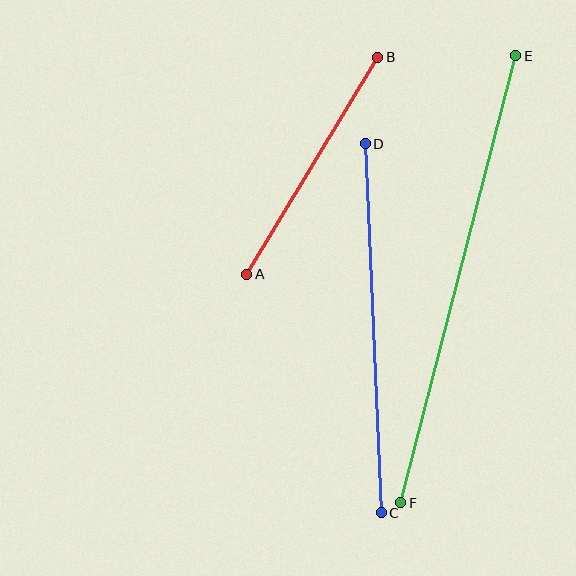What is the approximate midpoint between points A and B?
The midpoint is at approximately (312, 166) pixels.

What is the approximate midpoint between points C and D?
The midpoint is at approximately (373, 328) pixels.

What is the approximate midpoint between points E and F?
The midpoint is at approximately (458, 279) pixels.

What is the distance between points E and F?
The distance is approximately 462 pixels.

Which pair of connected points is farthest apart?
Points E and F are farthest apart.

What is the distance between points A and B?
The distance is approximately 253 pixels.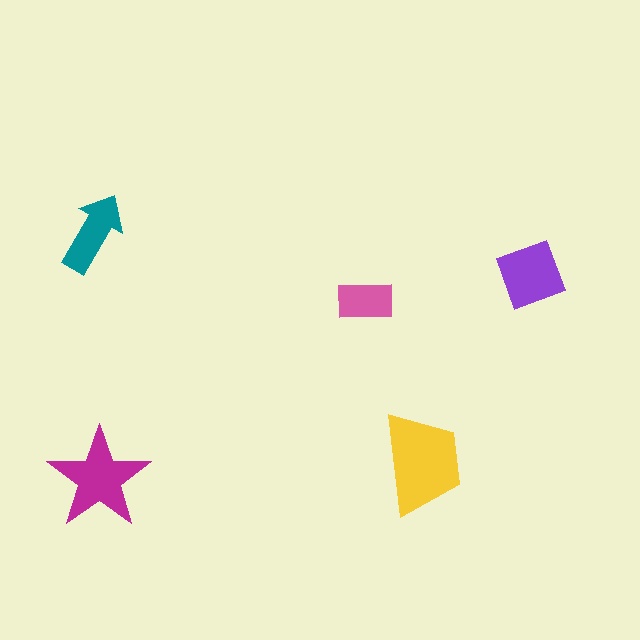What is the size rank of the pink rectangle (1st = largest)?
5th.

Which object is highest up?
The teal arrow is topmost.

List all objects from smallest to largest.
The pink rectangle, the teal arrow, the purple diamond, the magenta star, the yellow trapezoid.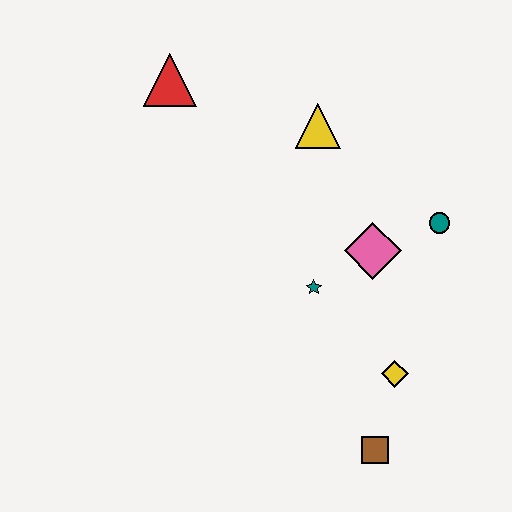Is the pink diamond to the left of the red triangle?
No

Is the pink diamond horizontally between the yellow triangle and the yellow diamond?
Yes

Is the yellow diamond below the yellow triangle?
Yes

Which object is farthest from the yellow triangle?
The brown square is farthest from the yellow triangle.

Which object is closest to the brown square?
The yellow diamond is closest to the brown square.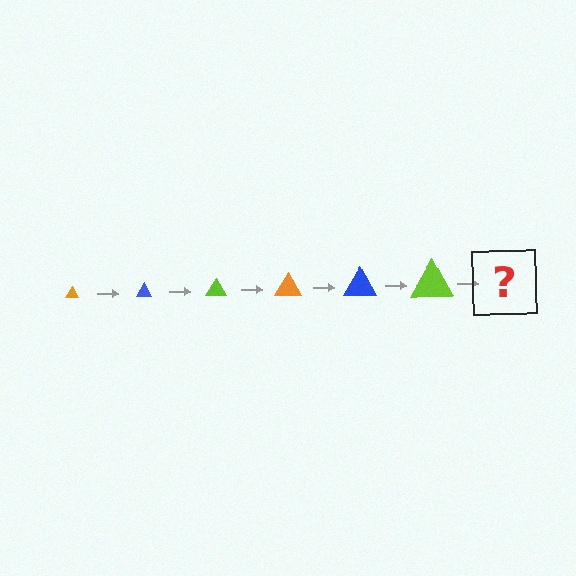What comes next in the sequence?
The next element should be an orange triangle, larger than the previous one.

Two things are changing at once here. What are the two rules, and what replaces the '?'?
The two rules are that the triangle grows larger each step and the color cycles through orange, blue, and lime. The '?' should be an orange triangle, larger than the previous one.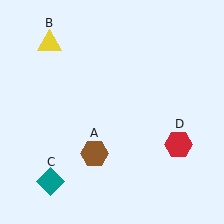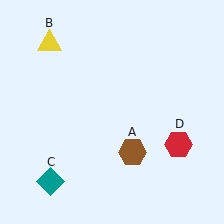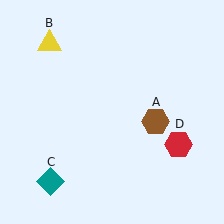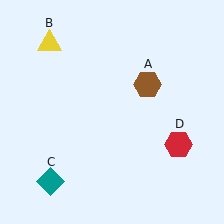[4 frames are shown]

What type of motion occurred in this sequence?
The brown hexagon (object A) rotated counterclockwise around the center of the scene.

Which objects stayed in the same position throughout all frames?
Yellow triangle (object B) and teal diamond (object C) and red hexagon (object D) remained stationary.